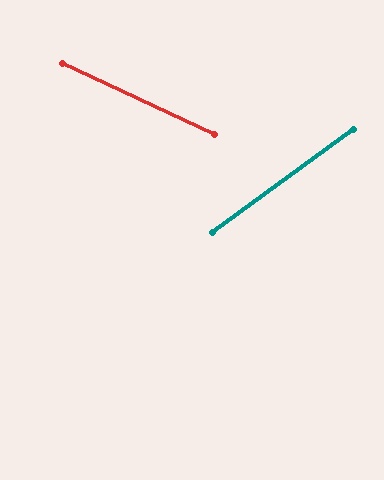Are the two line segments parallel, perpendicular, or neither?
Neither parallel nor perpendicular — they differ by about 61°.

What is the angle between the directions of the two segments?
Approximately 61 degrees.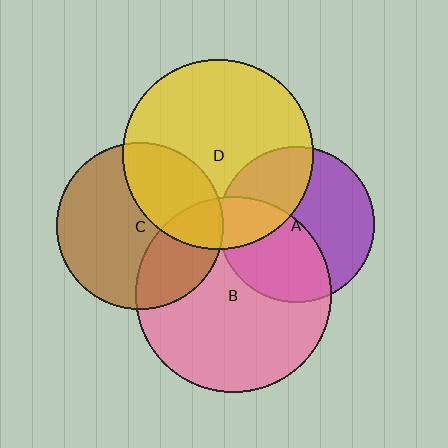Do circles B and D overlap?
Yes.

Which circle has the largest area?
Circle B (pink).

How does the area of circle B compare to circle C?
Approximately 1.4 times.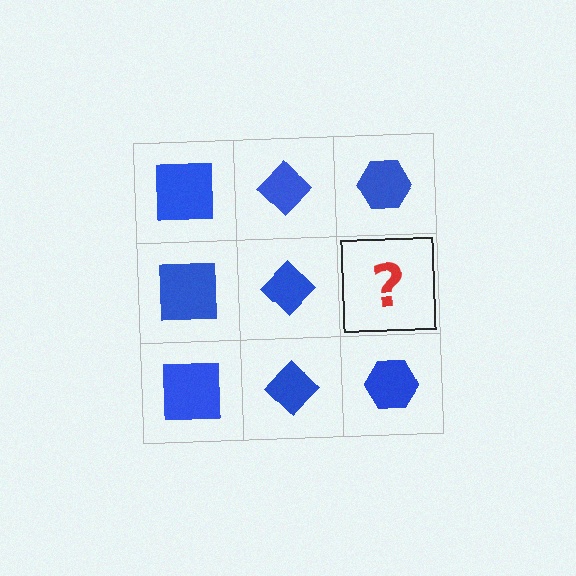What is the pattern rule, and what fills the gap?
The rule is that each column has a consistent shape. The gap should be filled with a blue hexagon.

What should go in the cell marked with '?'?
The missing cell should contain a blue hexagon.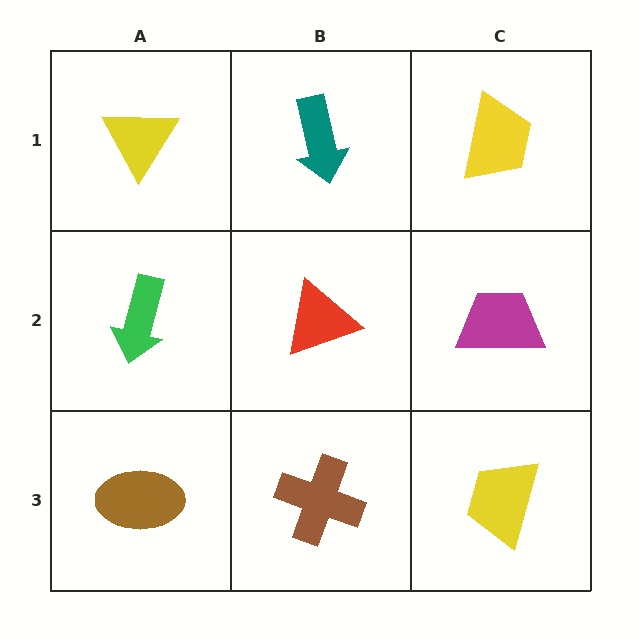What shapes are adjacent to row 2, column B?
A teal arrow (row 1, column B), a brown cross (row 3, column B), a green arrow (row 2, column A), a magenta trapezoid (row 2, column C).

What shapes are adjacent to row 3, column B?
A red triangle (row 2, column B), a brown ellipse (row 3, column A), a yellow trapezoid (row 3, column C).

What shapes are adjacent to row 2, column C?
A yellow trapezoid (row 1, column C), a yellow trapezoid (row 3, column C), a red triangle (row 2, column B).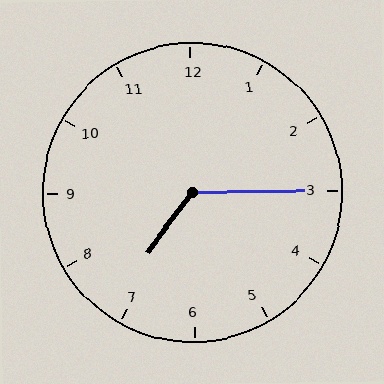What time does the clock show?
7:15.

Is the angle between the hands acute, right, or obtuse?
It is obtuse.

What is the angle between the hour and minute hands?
Approximately 128 degrees.